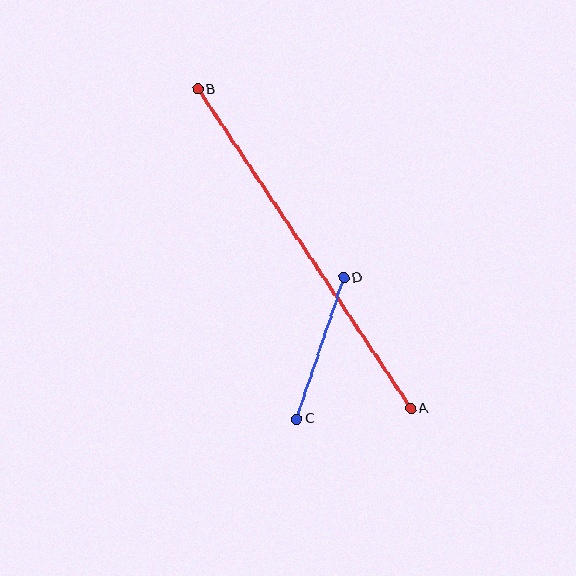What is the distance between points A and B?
The distance is approximately 384 pixels.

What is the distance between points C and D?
The distance is approximately 149 pixels.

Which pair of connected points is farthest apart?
Points A and B are farthest apart.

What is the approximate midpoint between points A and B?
The midpoint is at approximately (304, 249) pixels.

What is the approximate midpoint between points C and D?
The midpoint is at approximately (320, 348) pixels.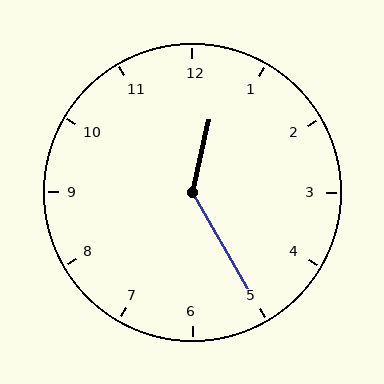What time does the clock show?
12:25.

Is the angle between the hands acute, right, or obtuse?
It is obtuse.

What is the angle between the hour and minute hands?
Approximately 138 degrees.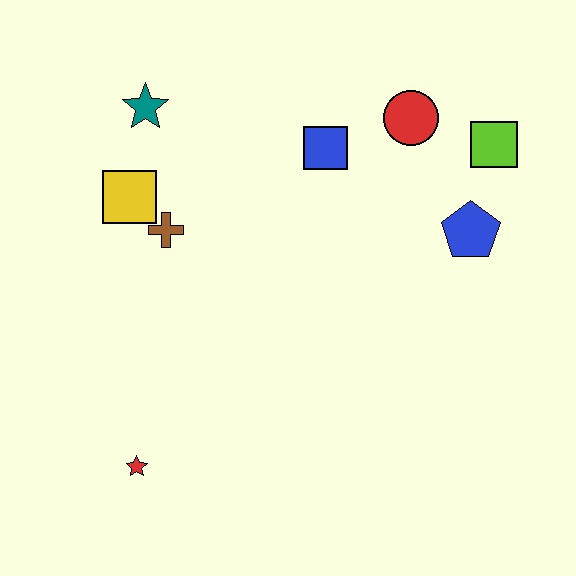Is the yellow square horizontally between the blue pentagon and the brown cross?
No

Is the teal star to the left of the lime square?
Yes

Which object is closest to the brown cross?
The yellow square is closest to the brown cross.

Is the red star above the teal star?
No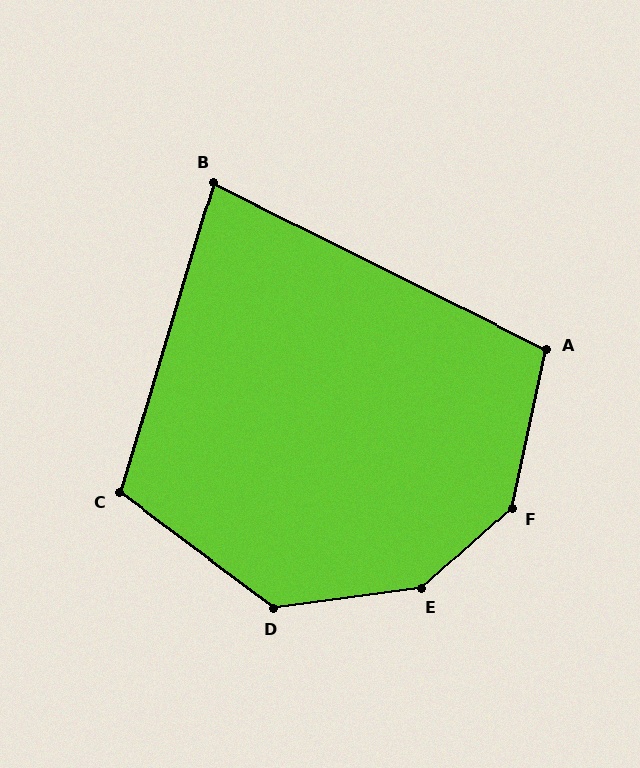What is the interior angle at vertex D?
Approximately 136 degrees (obtuse).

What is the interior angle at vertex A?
Approximately 105 degrees (obtuse).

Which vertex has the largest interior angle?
E, at approximately 146 degrees.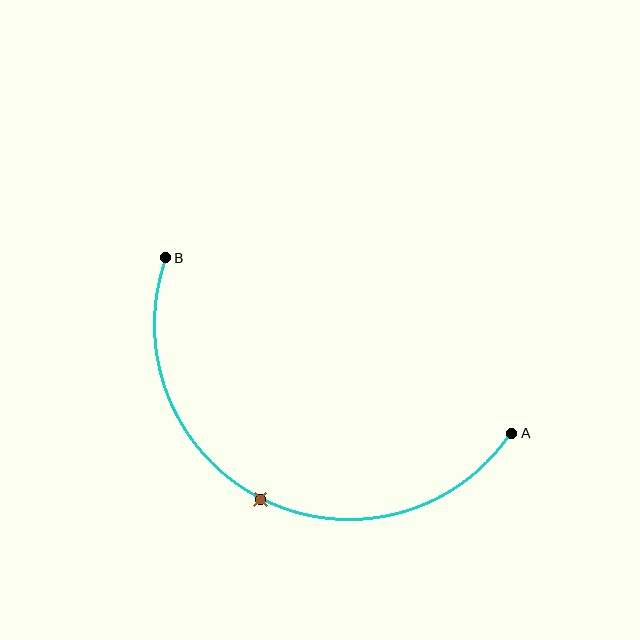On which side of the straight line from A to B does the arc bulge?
The arc bulges below the straight line connecting A and B.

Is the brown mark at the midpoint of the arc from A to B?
Yes. The brown mark lies on the arc at equal arc-length from both A and B — it is the arc midpoint.